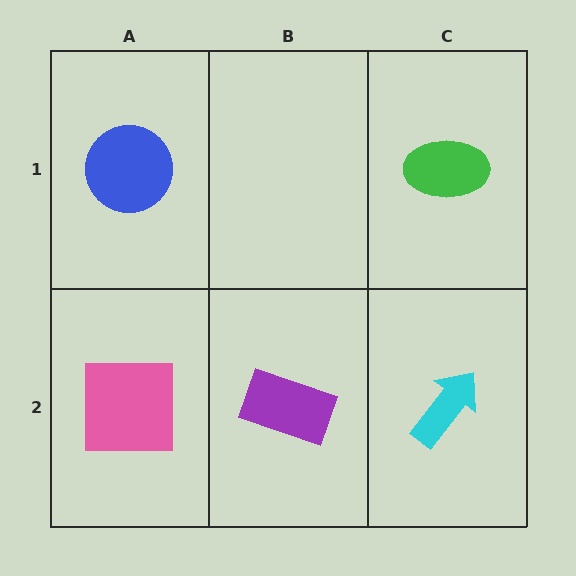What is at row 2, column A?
A pink square.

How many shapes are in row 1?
2 shapes.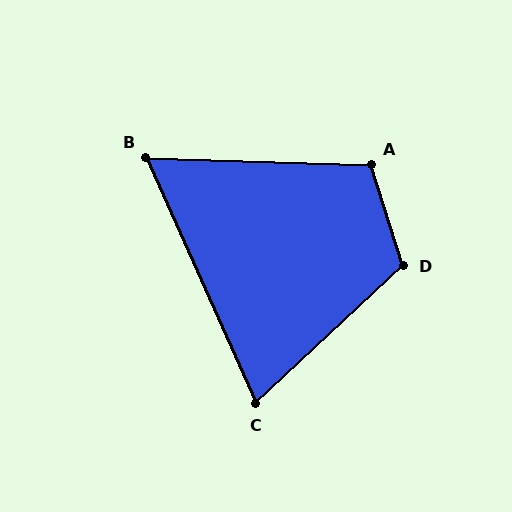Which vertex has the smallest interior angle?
B, at approximately 64 degrees.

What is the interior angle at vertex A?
Approximately 109 degrees (obtuse).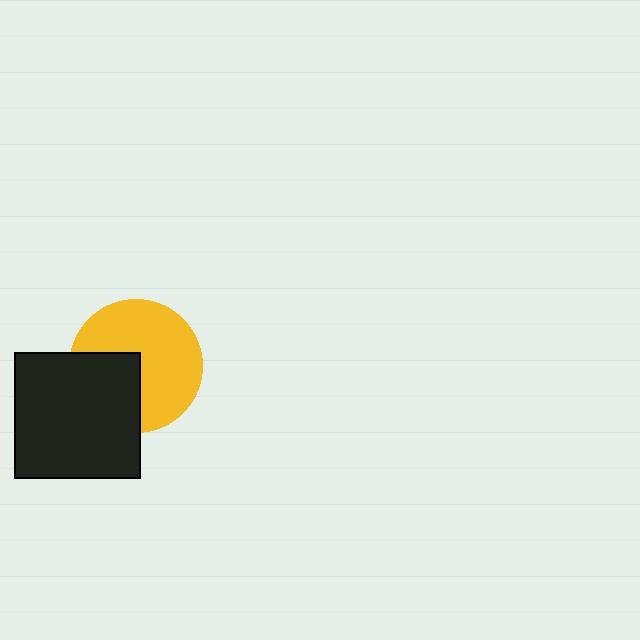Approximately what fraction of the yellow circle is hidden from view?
Roughly 35% of the yellow circle is hidden behind the black square.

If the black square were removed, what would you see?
You would see the complete yellow circle.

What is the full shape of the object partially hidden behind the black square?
The partially hidden object is a yellow circle.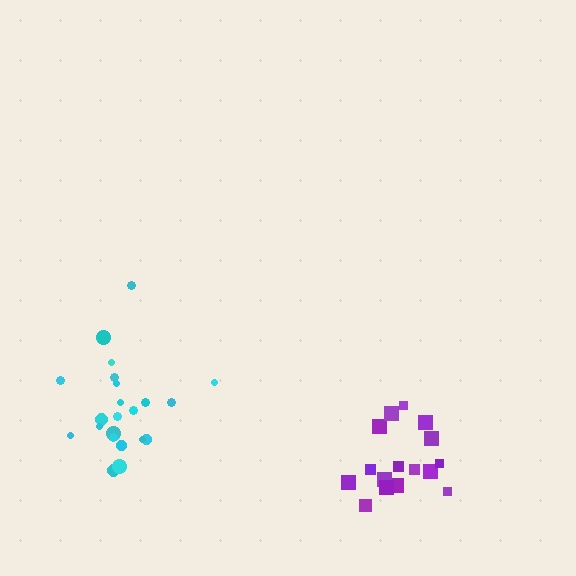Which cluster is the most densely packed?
Cyan.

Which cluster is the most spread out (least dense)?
Purple.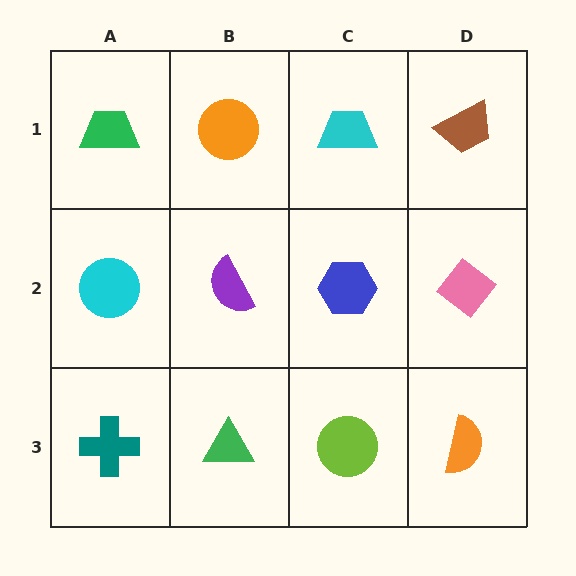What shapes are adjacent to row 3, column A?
A cyan circle (row 2, column A), a green triangle (row 3, column B).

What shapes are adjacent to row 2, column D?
A brown trapezoid (row 1, column D), an orange semicircle (row 3, column D), a blue hexagon (row 2, column C).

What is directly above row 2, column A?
A green trapezoid.